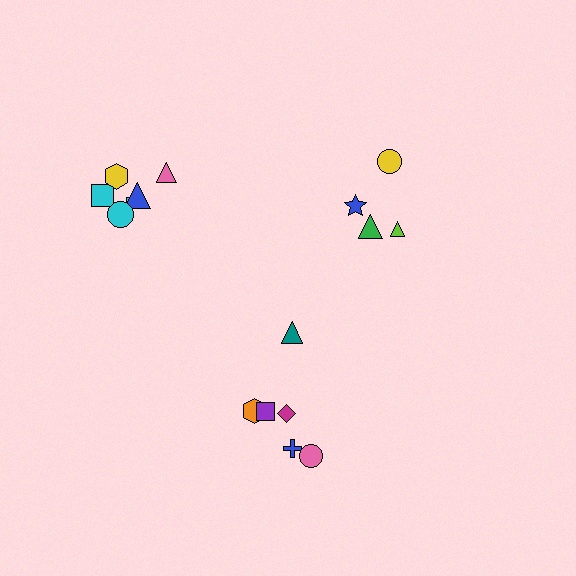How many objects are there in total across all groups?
There are 16 objects.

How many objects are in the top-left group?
There are 6 objects.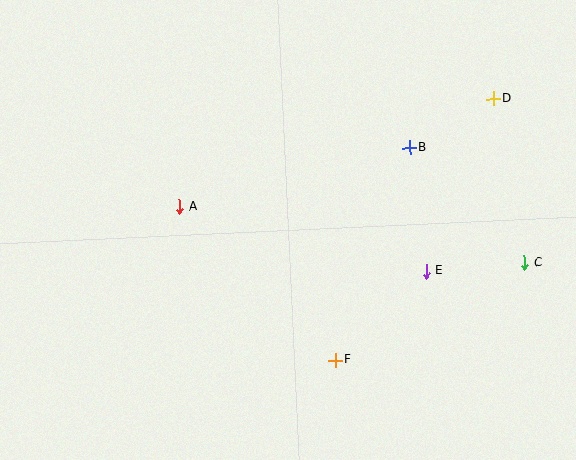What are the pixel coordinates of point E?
Point E is at (426, 271).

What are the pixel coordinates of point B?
Point B is at (410, 148).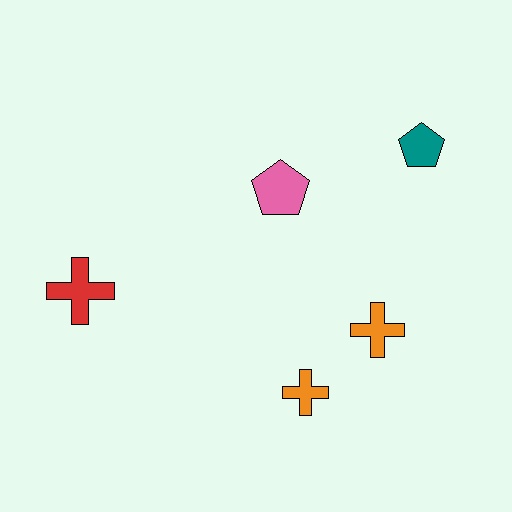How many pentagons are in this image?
There are 2 pentagons.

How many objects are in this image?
There are 5 objects.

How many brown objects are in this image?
There are no brown objects.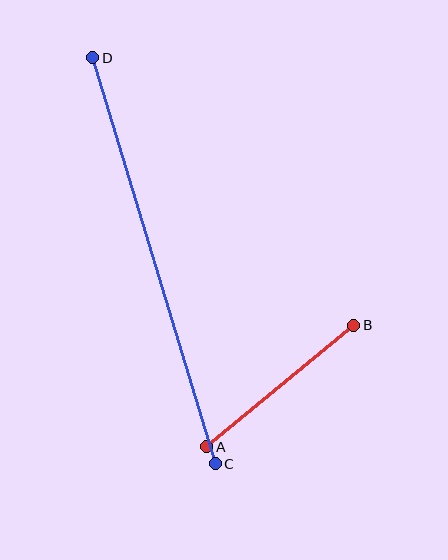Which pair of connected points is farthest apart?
Points C and D are farthest apart.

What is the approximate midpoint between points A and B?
The midpoint is at approximately (280, 386) pixels.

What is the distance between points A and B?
The distance is approximately 191 pixels.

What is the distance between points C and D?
The distance is approximately 424 pixels.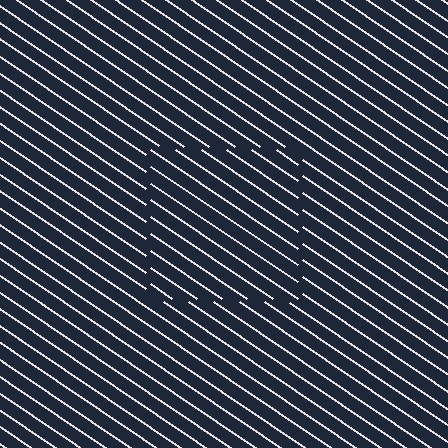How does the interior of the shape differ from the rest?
The interior of the shape contains the same grating, shifted by half a period — the contour is defined by the phase discontinuity where line-ends from the inner and outer gratings abut.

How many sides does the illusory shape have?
4 sides — the line-ends trace a square.